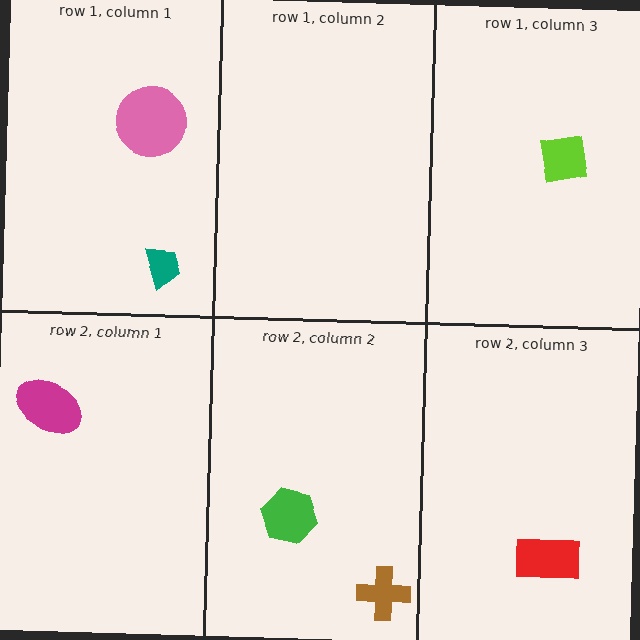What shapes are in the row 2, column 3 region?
The red rectangle.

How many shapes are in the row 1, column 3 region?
1.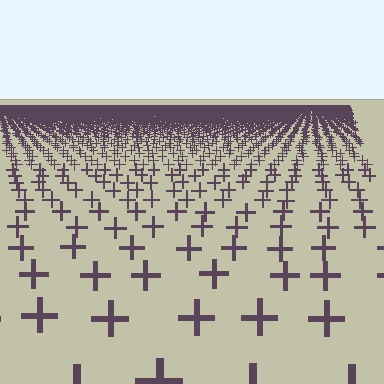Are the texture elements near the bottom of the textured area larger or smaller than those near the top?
Larger. Near the bottom, elements are closer to the viewer and appear at a bigger on-screen size.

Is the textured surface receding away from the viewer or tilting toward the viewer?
The surface is receding away from the viewer. Texture elements get smaller and denser toward the top.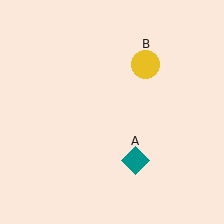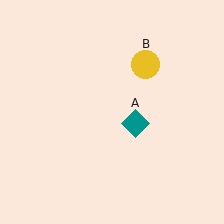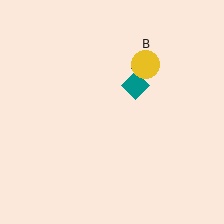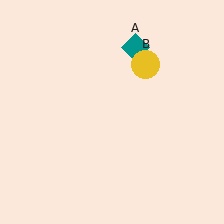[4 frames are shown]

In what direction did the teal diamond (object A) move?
The teal diamond (object A) moved up.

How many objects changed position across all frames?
1 object changed position: teal diamond (object A).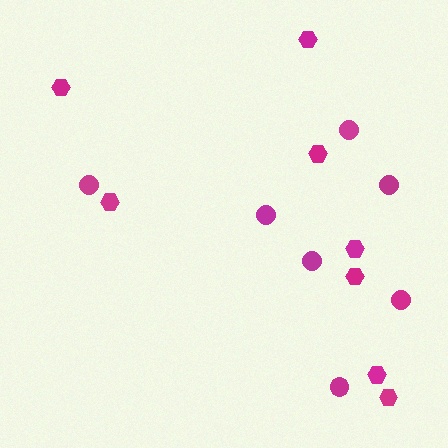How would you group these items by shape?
There are 2 groups: one group of circles (7) and one group of hexagons (8).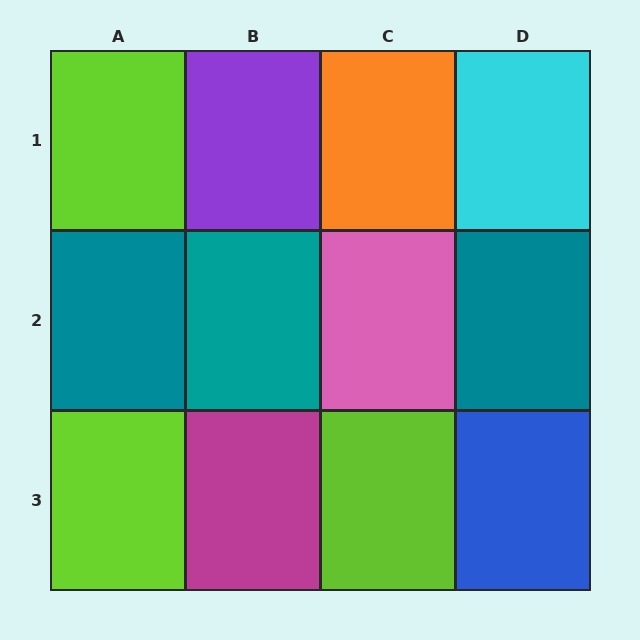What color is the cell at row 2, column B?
Teal.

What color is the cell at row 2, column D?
Teal.